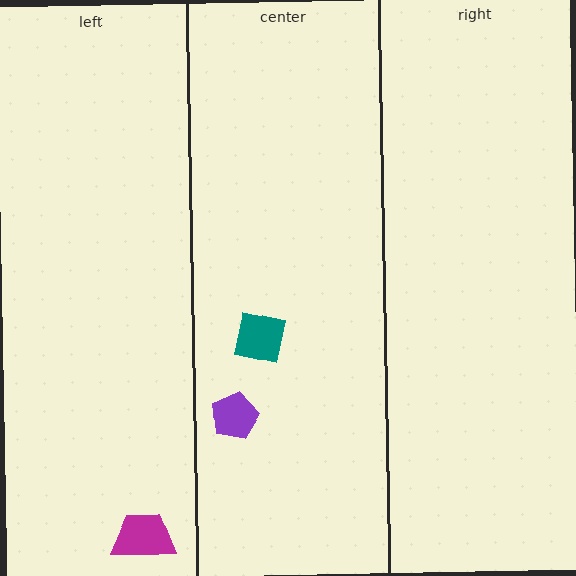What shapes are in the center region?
The teal square, the purple pentagon.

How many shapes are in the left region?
1.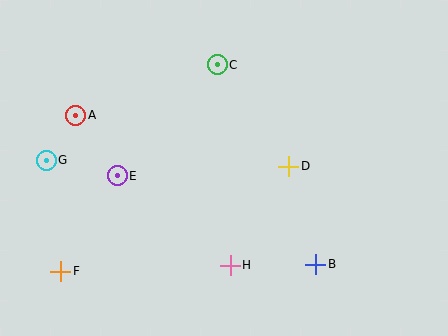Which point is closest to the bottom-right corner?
Point B is closest to the bottom-right corner.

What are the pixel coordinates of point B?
Point B is at (316, 264).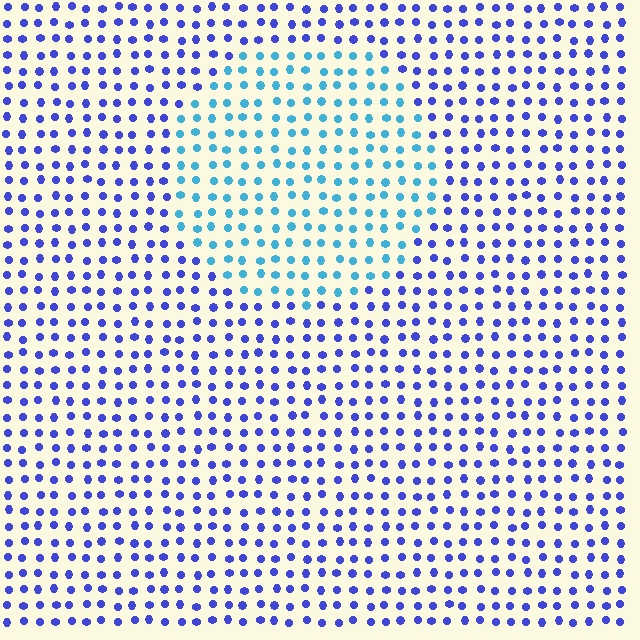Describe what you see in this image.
The image is filled with small blue elements in a uniform arrangement. A circle-shaped region is visible where the elements are tinted to a slightly different hue, forming a subtle color boundary.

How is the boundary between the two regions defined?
The boundary is defined purely by a slight shift in hue (about 43 degrees). Spacing, size, and orientation are identical on both sides.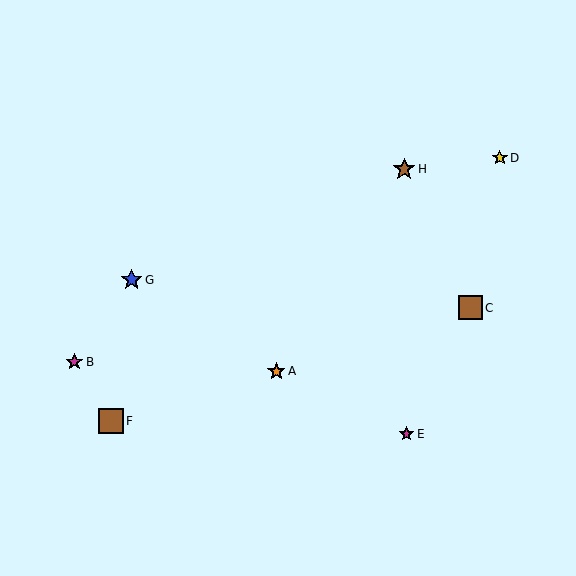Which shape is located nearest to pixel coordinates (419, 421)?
The magenta star (labeled E) at (407, 434) is nearest to that location.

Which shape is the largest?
The brown square (labeled F) is the largest.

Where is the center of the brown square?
The center of the brown square is at (111, 421).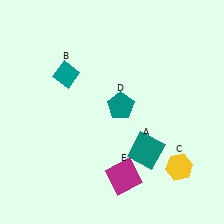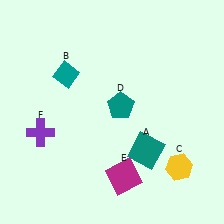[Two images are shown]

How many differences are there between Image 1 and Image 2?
There is 1 difference between the two images.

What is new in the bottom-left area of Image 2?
A purple cross (F) was added in the bottom-left area of Image 2.